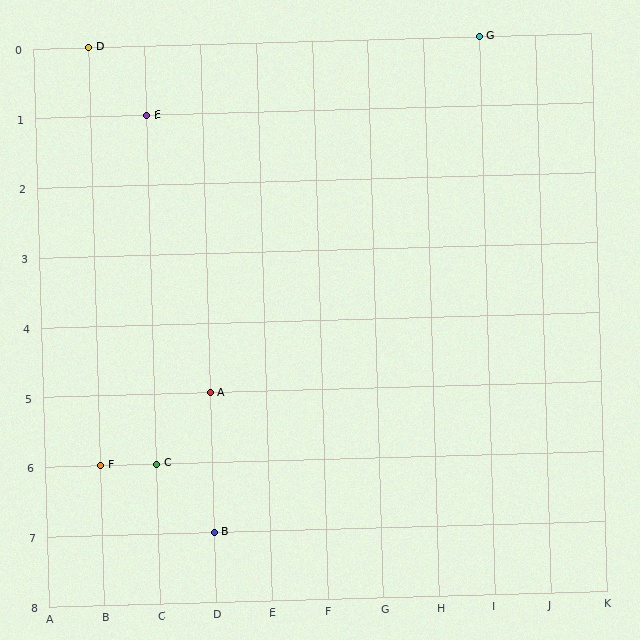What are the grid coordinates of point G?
Point G is at grid coordinates (I, 0).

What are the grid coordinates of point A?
Point A is at grid coordinates (D, 5).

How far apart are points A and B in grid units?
Points A and B are 2 rows apart.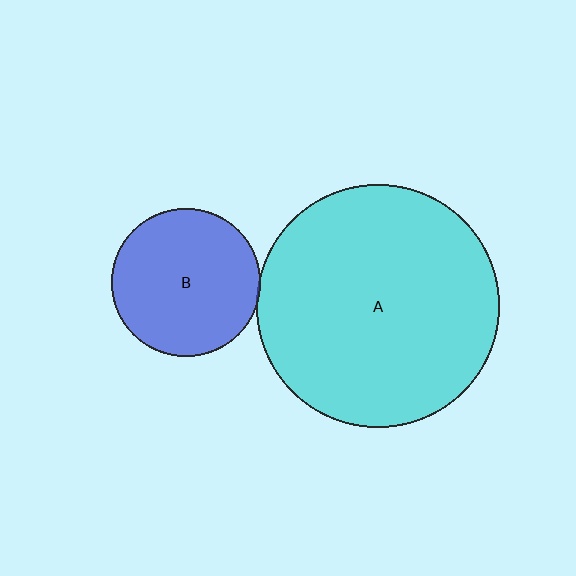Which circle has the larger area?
Circle A (cyan).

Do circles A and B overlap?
Yes.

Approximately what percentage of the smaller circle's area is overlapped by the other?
Approximately 5%.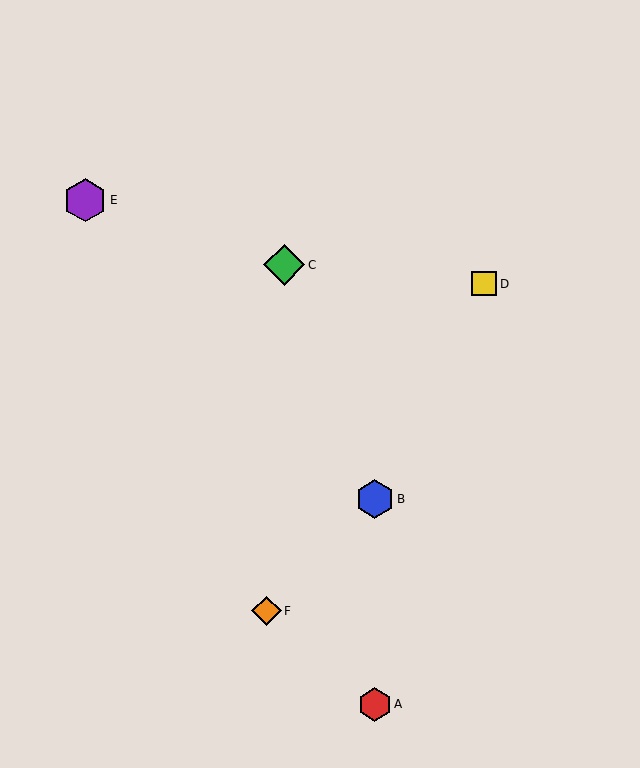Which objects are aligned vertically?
Objects A, B are aligned vertically.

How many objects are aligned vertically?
2 objects (A, B) are aligned vertically.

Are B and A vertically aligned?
Yes, both are at x≈375.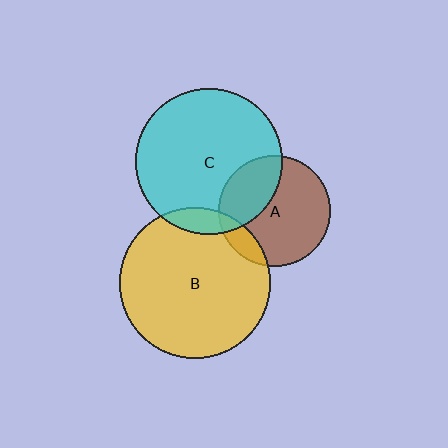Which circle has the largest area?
Circle B (yellow).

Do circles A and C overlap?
Yes.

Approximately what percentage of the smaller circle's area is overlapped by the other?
Approximately 35%.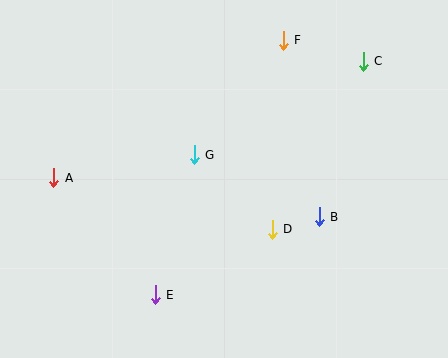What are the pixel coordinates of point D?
Point D is at (272, 229).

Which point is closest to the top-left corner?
Point A is closest to the top-left corner.